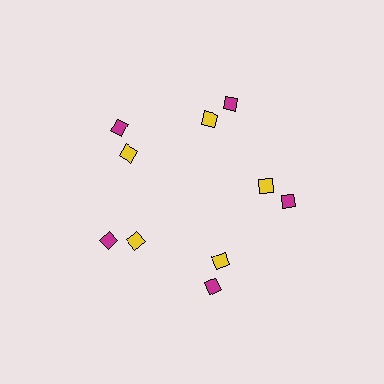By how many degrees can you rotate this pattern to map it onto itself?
The pattern maps onto itself every 72 degrees of rotation.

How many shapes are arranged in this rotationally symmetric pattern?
There are 10 shapes, arranged in 5 groups of 2.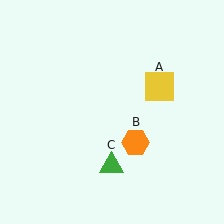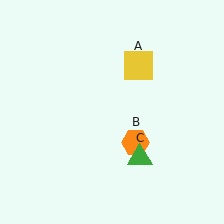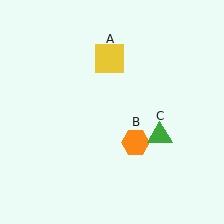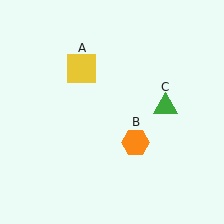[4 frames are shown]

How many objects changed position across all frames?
2 objects changed position: yellow square (object A), green triangle (object C).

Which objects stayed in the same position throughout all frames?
Orange hexagon (object B) remained stationary.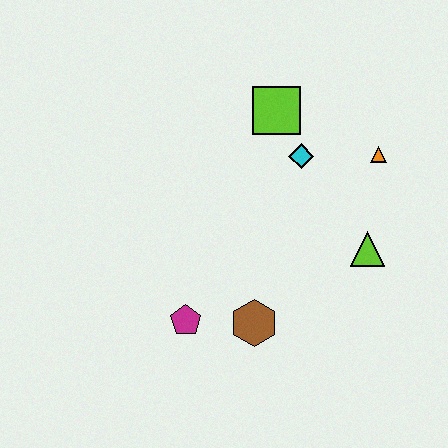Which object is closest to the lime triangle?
The orange triangle is closest to the lime triangle.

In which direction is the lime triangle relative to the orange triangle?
The lime triangle is below the orange triangle.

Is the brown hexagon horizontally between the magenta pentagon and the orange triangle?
Yes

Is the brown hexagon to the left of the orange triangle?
Yes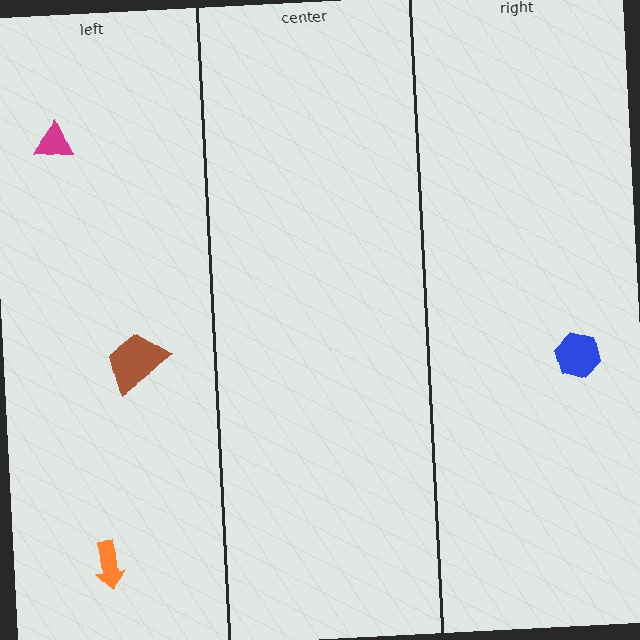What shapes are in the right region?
The blue hexagon.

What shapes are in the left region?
The magenta triangle, the orange arrow, the brown trapezoid.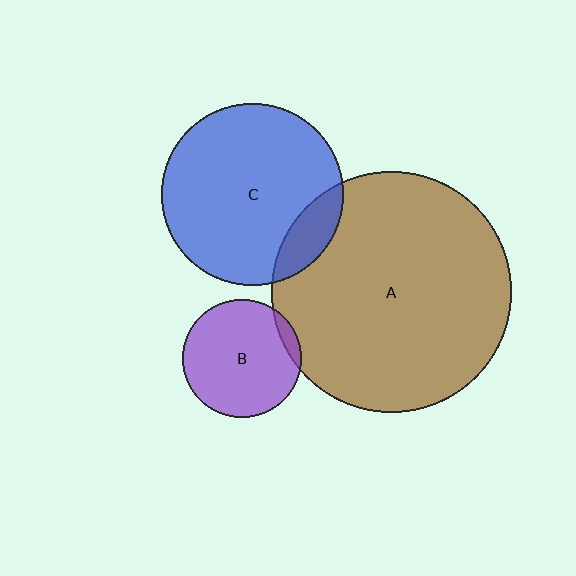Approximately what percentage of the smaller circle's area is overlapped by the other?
Approximately 5%.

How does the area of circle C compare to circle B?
Approximately 2.3 times.